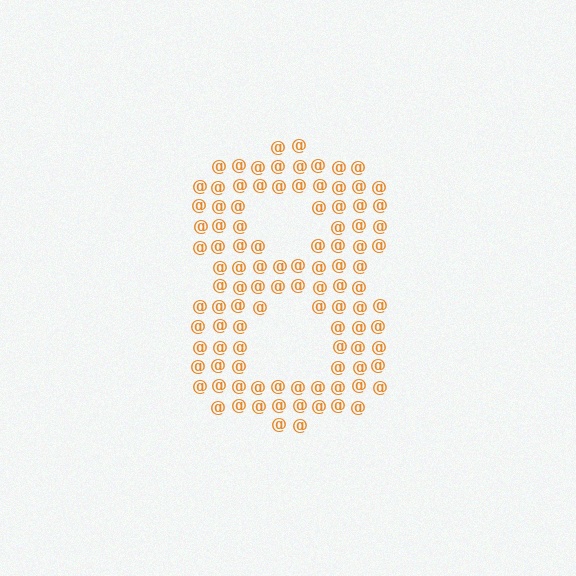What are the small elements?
The small elements are at signs.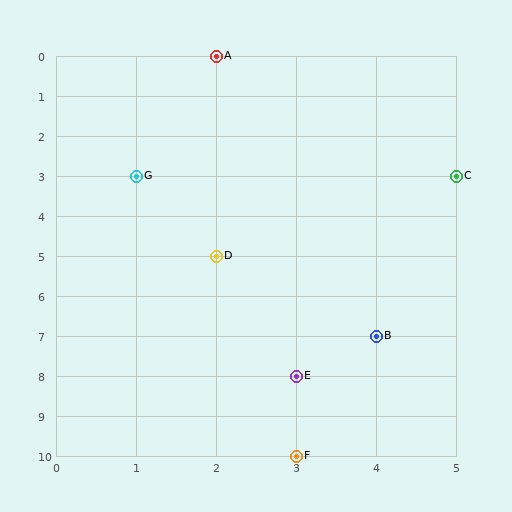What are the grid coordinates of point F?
Point F is at grid coordinates (3, 10).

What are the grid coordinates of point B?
Point B is at grid coordinates (4, 7).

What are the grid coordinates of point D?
Point D is at grid coordinates (2, 5).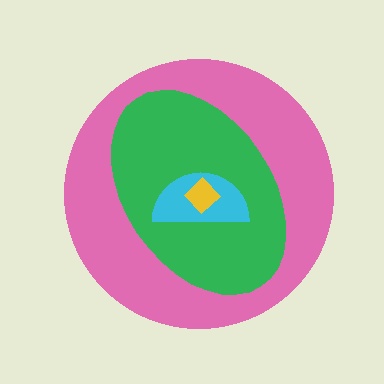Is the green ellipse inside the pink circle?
Yes.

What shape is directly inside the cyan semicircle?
The yellow diamond.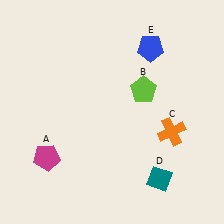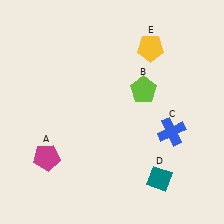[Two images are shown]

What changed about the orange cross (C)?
In Image 1, C is orange. In Image 2, it changed to blue.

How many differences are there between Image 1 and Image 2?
There are 2 differences between the two images.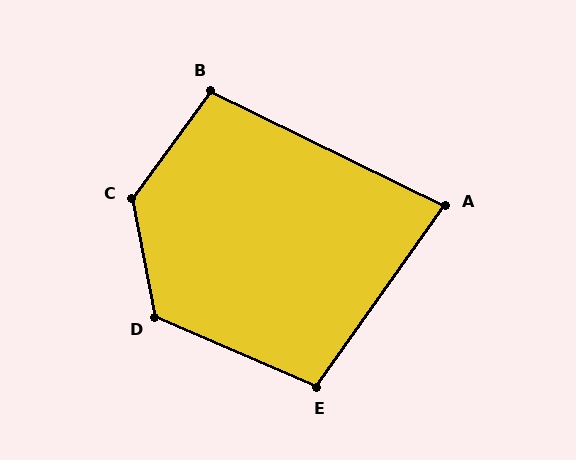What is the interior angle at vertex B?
Approximately 100 degrees (obtuse).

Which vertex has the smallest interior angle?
A, at approximately 81 degrees.